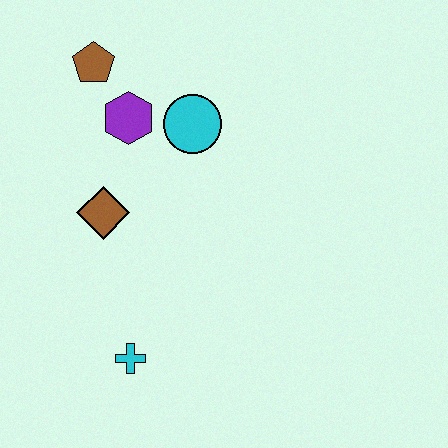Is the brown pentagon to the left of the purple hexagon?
Yes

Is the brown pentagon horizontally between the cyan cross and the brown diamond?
No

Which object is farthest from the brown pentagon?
The cyan cross is farthest from the brown pentagon.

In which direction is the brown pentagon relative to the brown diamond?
The brown pentagon is above the brown diamond.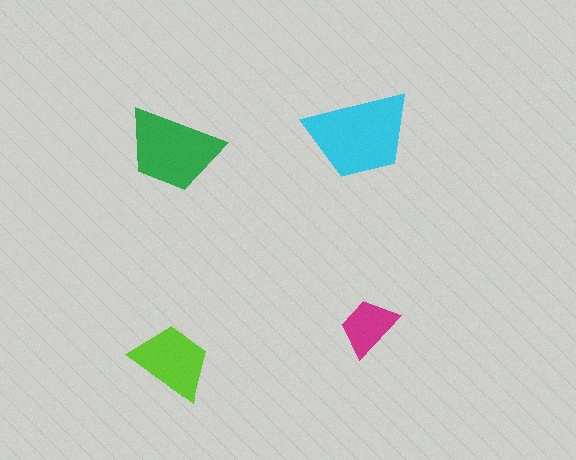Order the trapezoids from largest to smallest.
the cyan one, the green one, the lime one, the magenta one.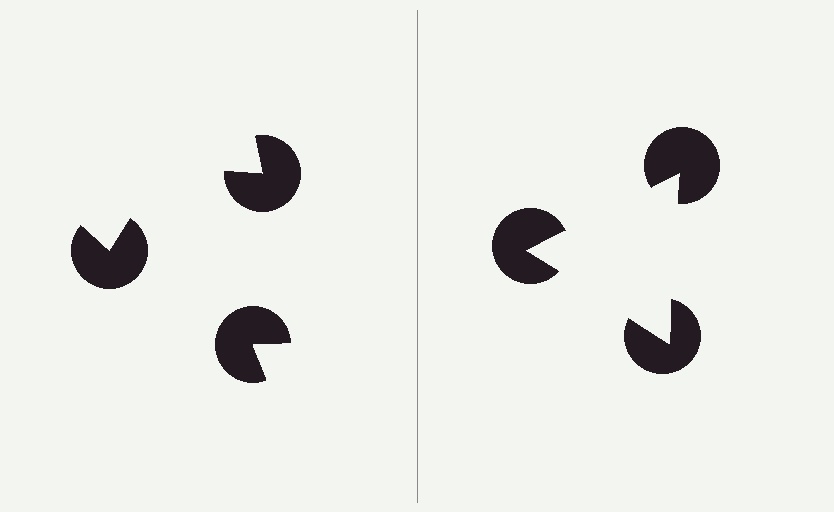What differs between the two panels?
The pac-man discs are positioned identically on both sides; only the wedge orientations differ. On the right they align to a triangle; on the left they are misaligned.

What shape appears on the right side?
An illusory triangle.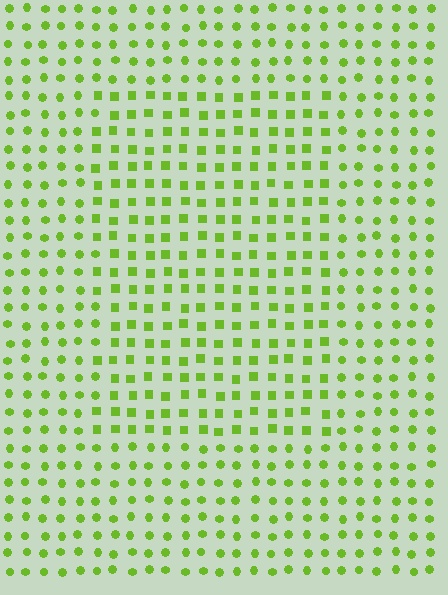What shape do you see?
I see a rectangle.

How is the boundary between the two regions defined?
The boundary is defined by a change in element shape: squares inside vs. circles outside. All elements share the same color and spacing.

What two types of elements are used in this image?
The image uses squares inside the rectangle region and circles outside it.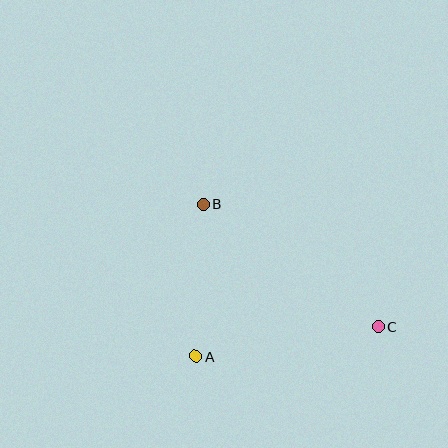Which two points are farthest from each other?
Points B and C are farthest from each other.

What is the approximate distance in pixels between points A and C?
The distance between A and C is approximately 185 pixels.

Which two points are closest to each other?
Points A and B are closest to each other.